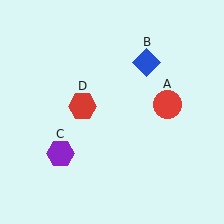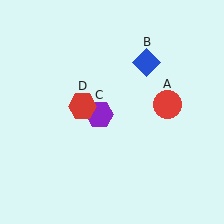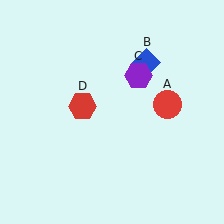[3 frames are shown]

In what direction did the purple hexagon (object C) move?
The purple hexagon (object C) moved up and to the right.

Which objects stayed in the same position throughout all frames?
Red circle (object A) and blue diamond (object B) and red hexagon (object D) remained stationary.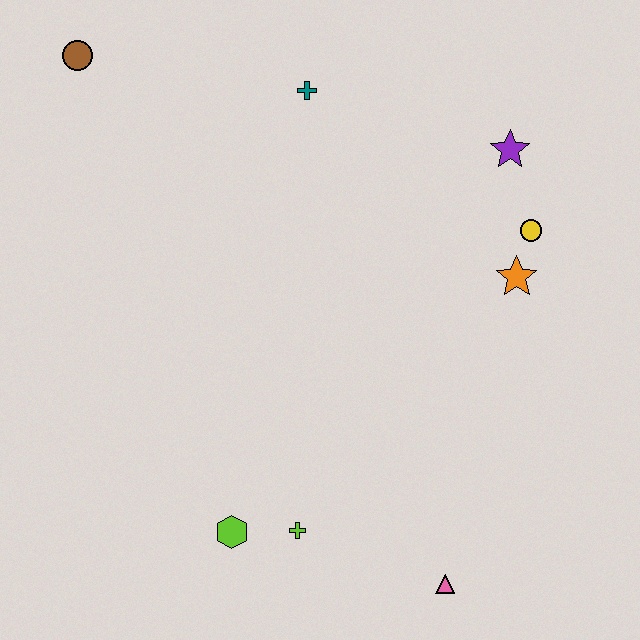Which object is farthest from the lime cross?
The brown circle is farthest from the lime cross.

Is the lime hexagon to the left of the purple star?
Yes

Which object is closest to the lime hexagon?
The lime cross is closest to the lime hexagon.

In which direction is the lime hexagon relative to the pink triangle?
The lime hexagon is to the left of the pink triangle.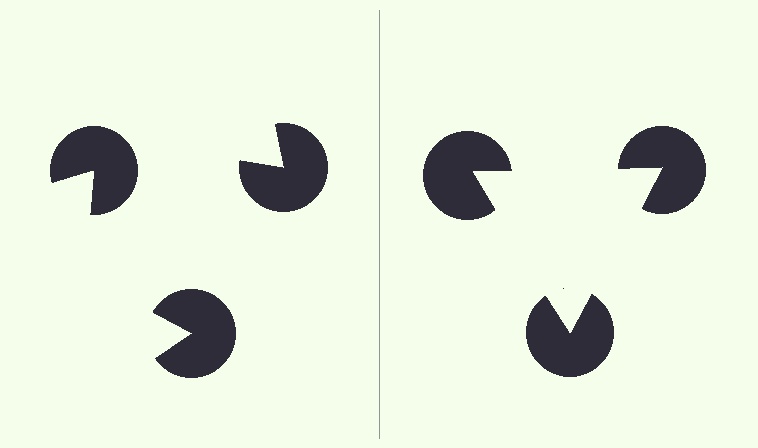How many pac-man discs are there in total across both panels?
6 — 3 on each side.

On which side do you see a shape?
An illusory triangle appears on the right side. On the left side the wedge cuts are rotated, so no coherent shape forms.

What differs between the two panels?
The pac-man discs are positioned identically on both sides; only the wedge orientations differ. On the right they align to a triangle; on the left they are misaligned.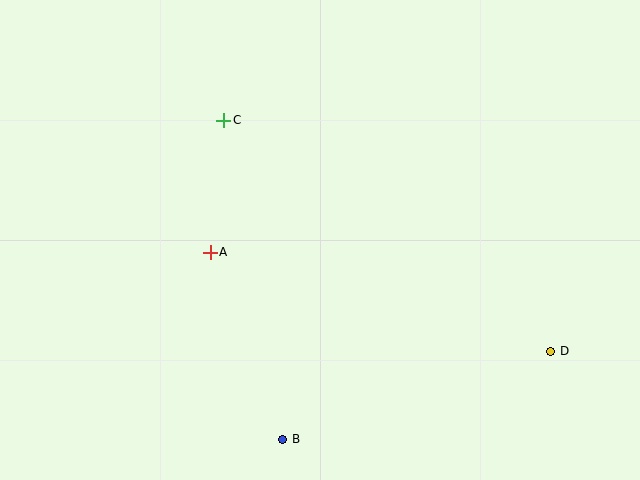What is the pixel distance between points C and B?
The distance between C and B is 324 pixels.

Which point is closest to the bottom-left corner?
Point B is closest to the bottom-left corner.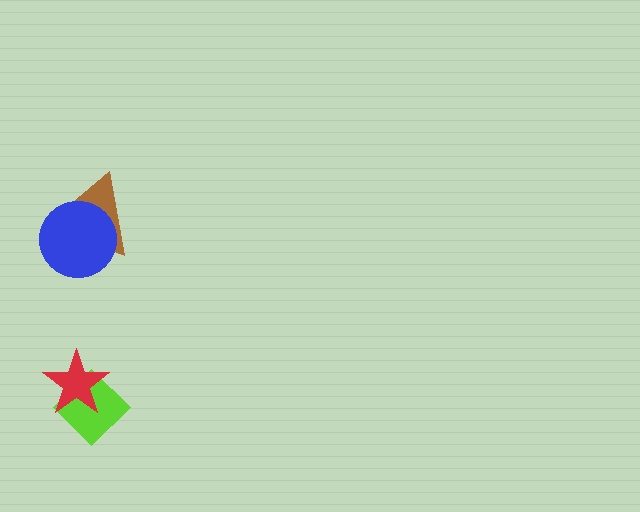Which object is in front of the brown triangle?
The blue circle is in front of the brown triangle.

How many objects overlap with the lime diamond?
1 object overlaps with the lime diamond.